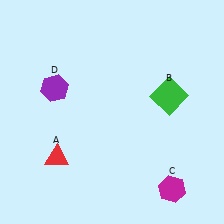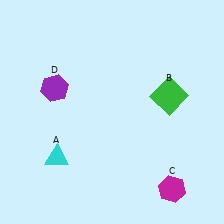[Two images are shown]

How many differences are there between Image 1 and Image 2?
There is 1 difference between the two images.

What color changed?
The triangle (A) changed from red in Image 1 to cyan in Image 2.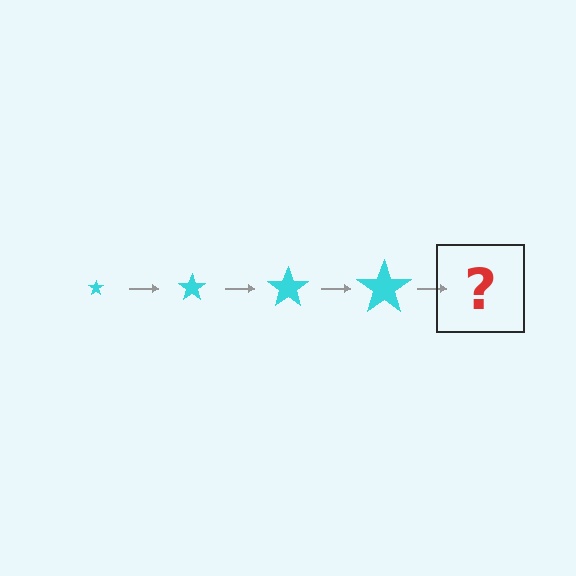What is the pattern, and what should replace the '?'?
The pattern is that the star gets progressively larger each step. The '?' should be a cyan star, larger than the previous one.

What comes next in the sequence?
The next element should be a cyan star, larger than the previous one.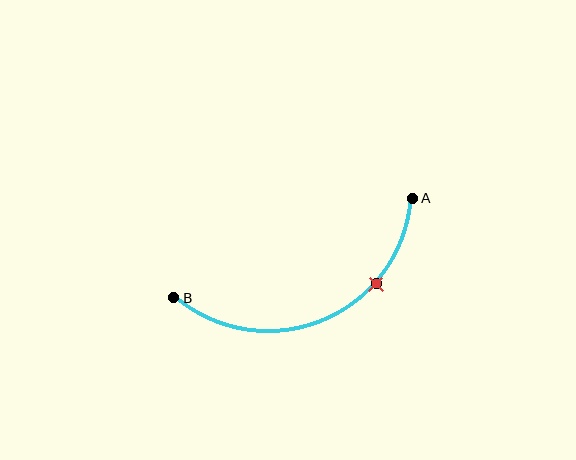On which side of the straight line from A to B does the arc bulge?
The arc bulges below the straight line connecting A and B.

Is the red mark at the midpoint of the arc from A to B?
No. The red mark lies on the arc but is closer to endpoint A. The arc midpoint would be at the point on the curve equidistant along the arc from both A and B.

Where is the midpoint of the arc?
The arc midpoint is the point on the curve farthest from the straight line joining A and B. It sits below that line.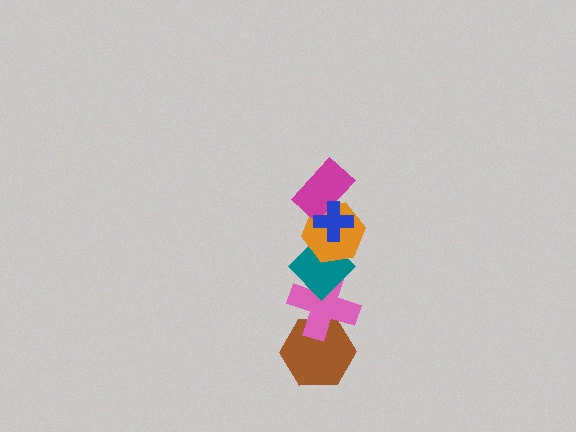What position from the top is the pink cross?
The pink cross is 5th from the top.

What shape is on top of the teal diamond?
The orange hexagon is on top of the teal diamond.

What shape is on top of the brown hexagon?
The pink cross is on top of the brown hexagon.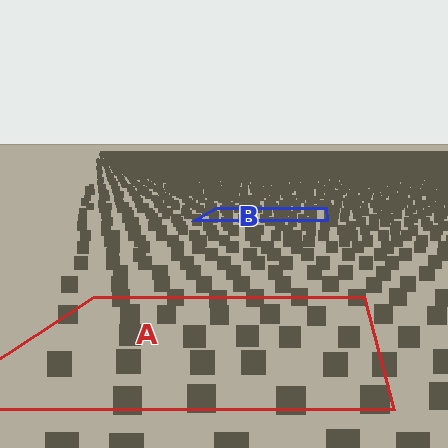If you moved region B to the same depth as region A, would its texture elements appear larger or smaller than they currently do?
They would appear larger. At a closer depth, the same texture elements are projected at a bigger on-screen size.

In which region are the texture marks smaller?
The texture marks are smaller in region B, because it is farther away.